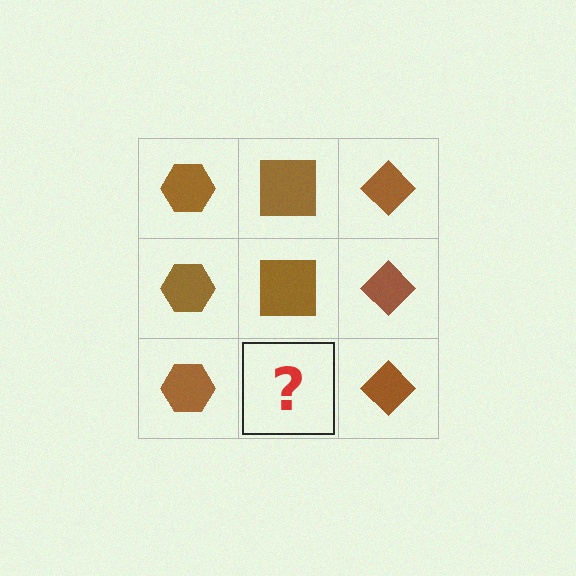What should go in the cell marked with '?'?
The missing cell should contain a brown square.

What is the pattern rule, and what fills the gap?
The rule is that each column has a consistent shape. The gap should be filled with a brown square.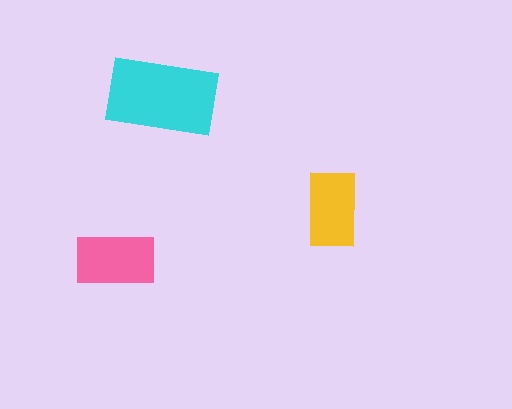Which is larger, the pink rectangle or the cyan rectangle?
The cyan one.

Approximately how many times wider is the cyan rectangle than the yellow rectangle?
About 1.5 times wider.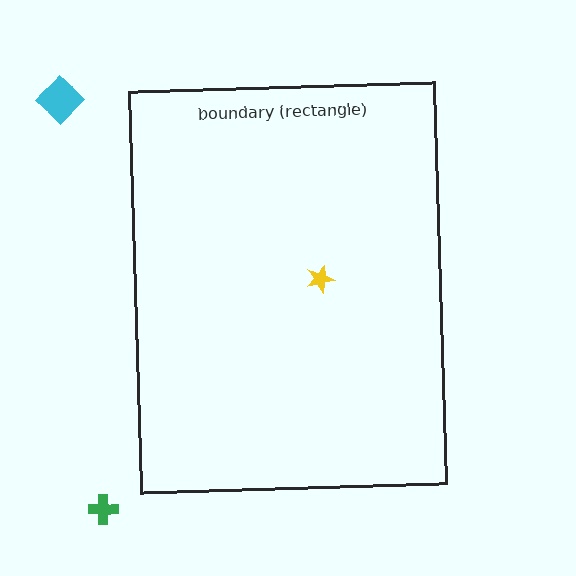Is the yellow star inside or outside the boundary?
Inside.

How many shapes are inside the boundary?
1 inside, 2 outside.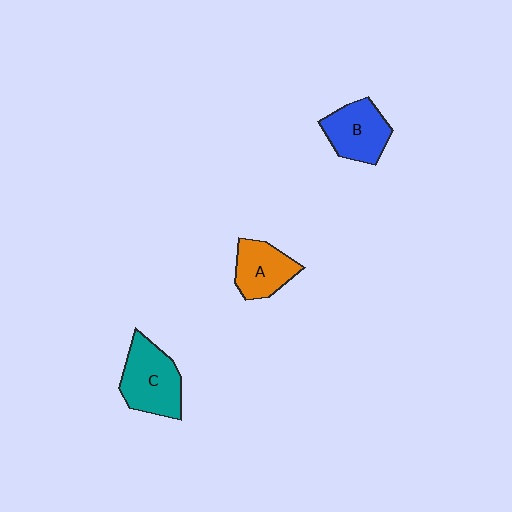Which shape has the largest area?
Shape C (teal).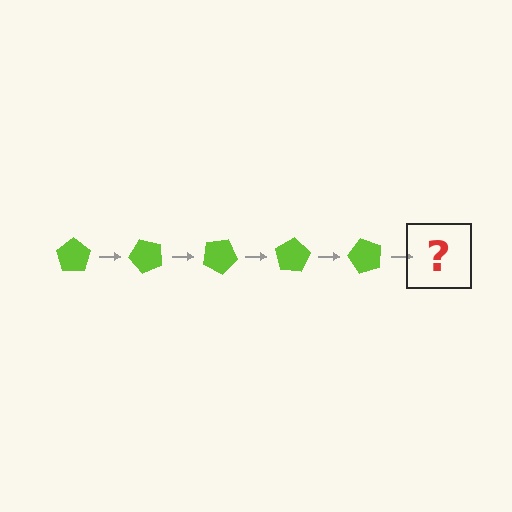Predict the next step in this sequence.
The next step is a lime pentagon rotated 250 degrees.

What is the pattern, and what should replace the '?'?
The pattern is that the pentagon rotates 50 degrees each step. The '?' should be a lime pentagon rotated 250 degrees.